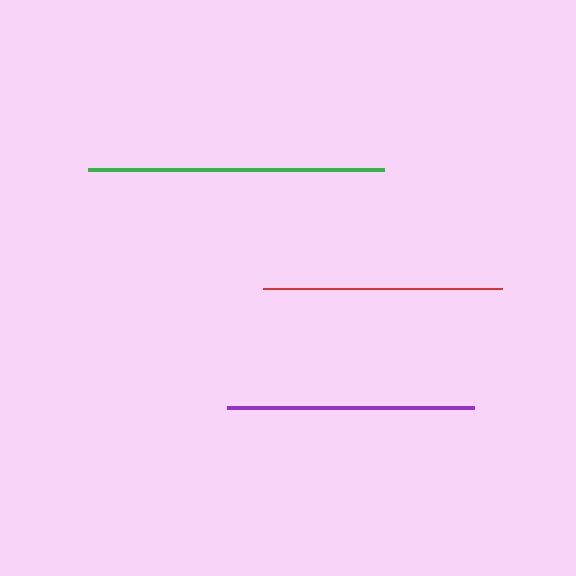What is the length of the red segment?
The red segment is approximately 239 pixels long.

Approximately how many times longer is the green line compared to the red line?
The green line is approximately 1.2 times the length of the red line.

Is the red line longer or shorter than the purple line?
The purple line is longer than the red line.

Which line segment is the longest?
The green line is the longest at approximately 296 pixels.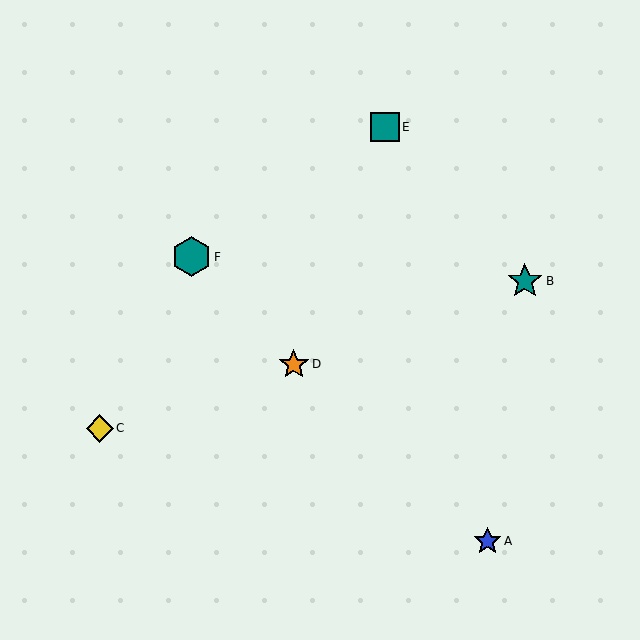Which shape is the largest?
The teal hexagon (labeled F) is the largest.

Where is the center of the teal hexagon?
The center of the teal hexagon is at (191, 257).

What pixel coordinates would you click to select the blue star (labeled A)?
Click at (488, 541) to select the blue star A.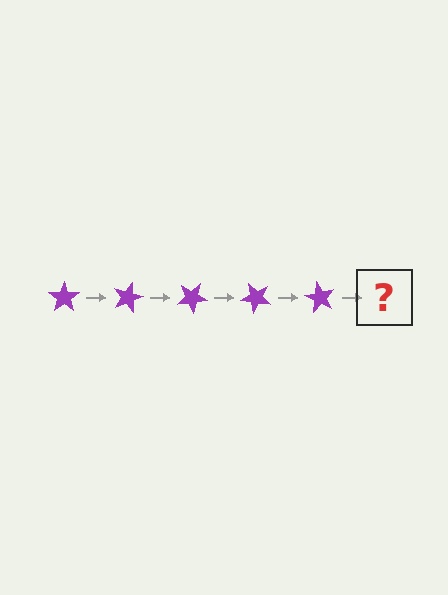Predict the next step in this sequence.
The next step is a purple star rotated 75 degrees.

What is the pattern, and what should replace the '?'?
The pattern is that the star rotates 15 degrees each step. The '?' should be a purple star rotated 75 degrees.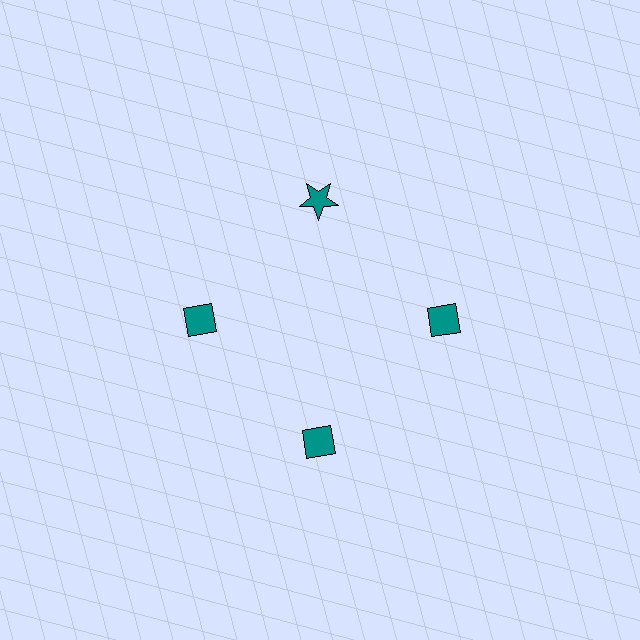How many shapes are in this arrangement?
There are 4 shapes arranged in a ring pattern.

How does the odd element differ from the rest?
It has a different shape: star instead of diamond.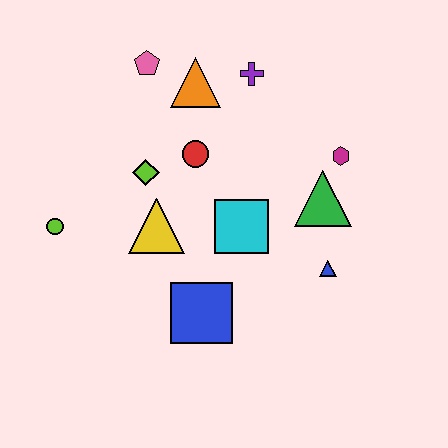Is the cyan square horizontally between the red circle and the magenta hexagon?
Yes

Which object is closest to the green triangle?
The magenta hexagon is closest to the green triangle.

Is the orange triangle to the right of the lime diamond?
Yes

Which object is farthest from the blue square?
The pink pentagon is farthest from the blue square.